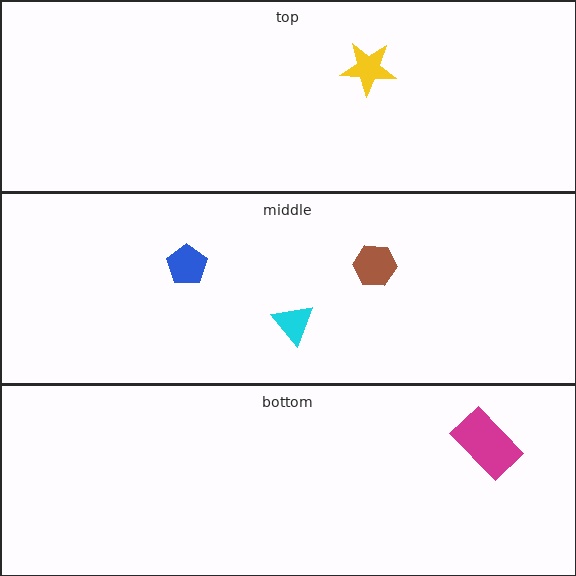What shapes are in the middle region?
The blue pentagon, the brown hexagon, the cyan triangle.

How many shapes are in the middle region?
3.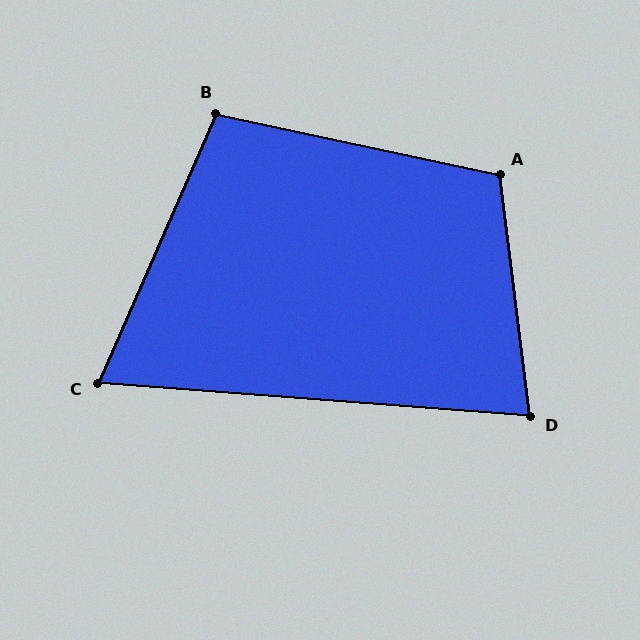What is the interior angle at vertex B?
Approximately 102 degrees (obtuse).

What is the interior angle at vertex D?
Approximately 78 degrees (acute).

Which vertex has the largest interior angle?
A, at approximately 109 degrees.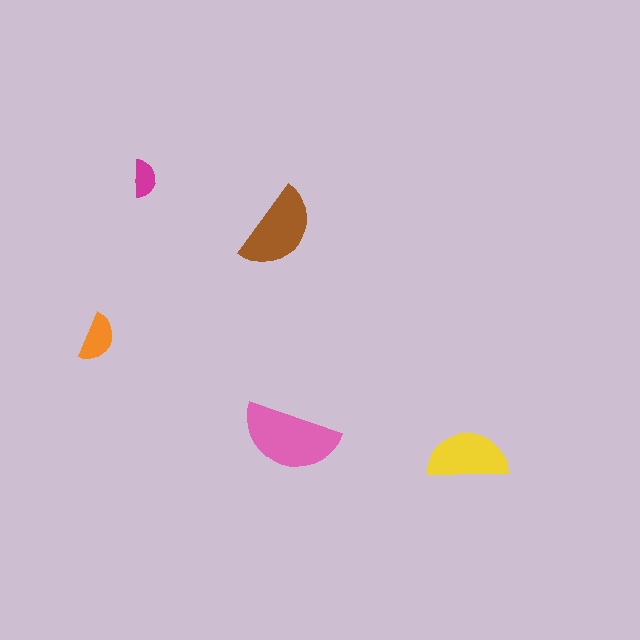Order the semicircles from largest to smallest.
the pink one, the brown one, the yellow one, the orange one, the magenta one.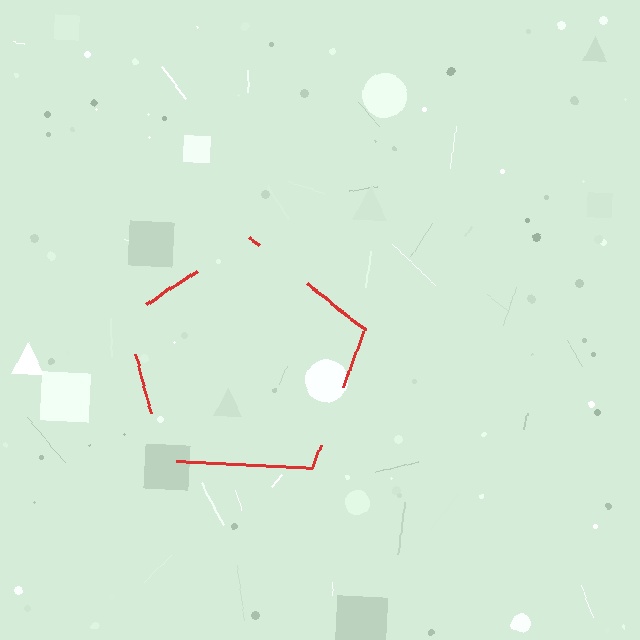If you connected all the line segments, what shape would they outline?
They would outline a pentagon.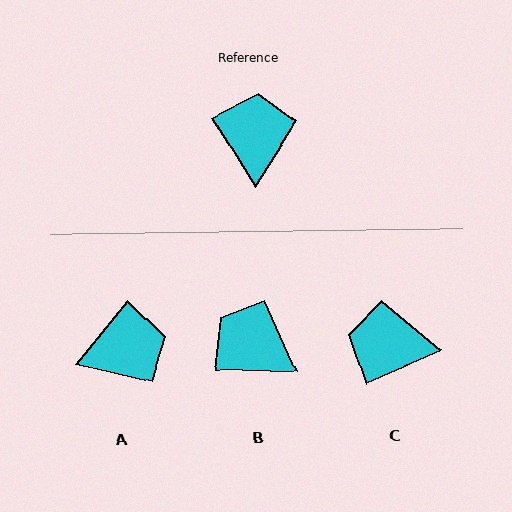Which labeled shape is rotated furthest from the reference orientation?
C, about 82 degrees away.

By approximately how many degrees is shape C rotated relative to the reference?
Approximately 82 degrees counter-clockwise.